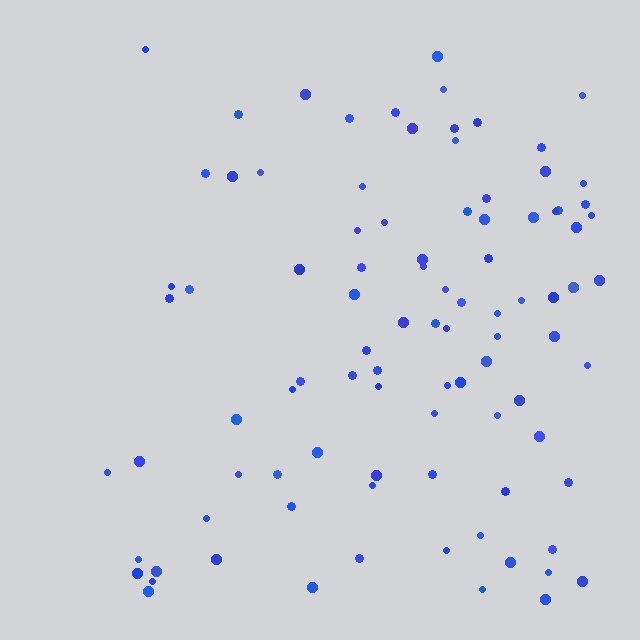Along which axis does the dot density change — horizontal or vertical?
Horizontal.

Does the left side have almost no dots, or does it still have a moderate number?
Still a moderate number, just noticeably fewer than the right.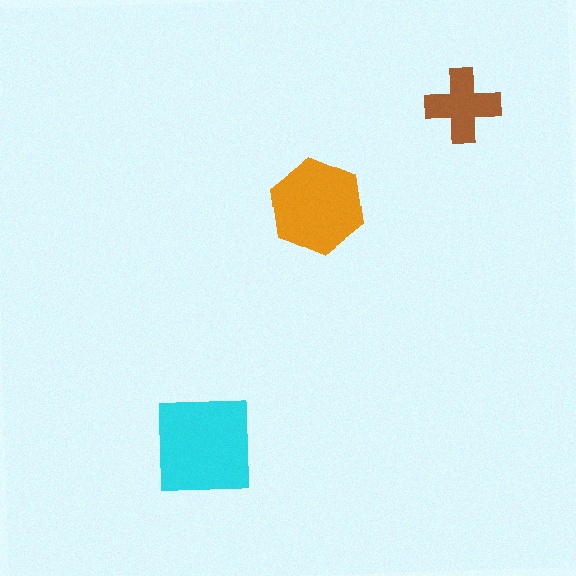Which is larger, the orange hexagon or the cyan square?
The cyan square.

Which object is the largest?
The cyan square.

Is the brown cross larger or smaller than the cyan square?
Smaller.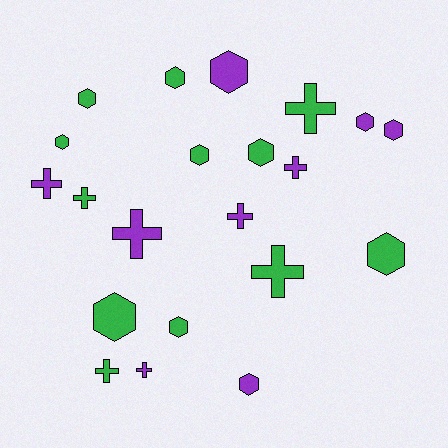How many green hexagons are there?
There are 8 green hexagons.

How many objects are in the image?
There are 21 objects.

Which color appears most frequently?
Green, with 12 objects.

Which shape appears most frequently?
Hexagon, with 12 objects.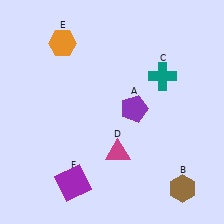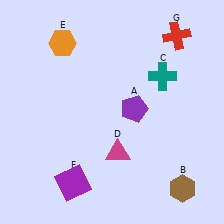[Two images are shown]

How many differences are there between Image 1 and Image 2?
There is 1 difference between the two images.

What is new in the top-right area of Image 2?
A red cross (G) was added in the top-right area of Image 2.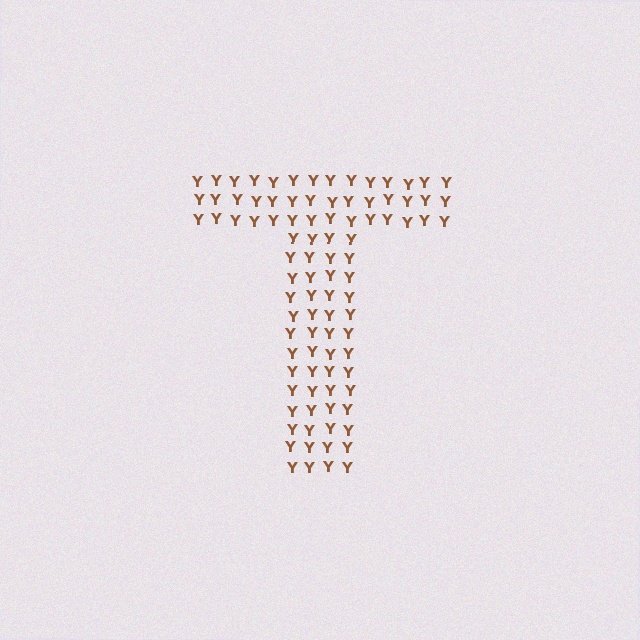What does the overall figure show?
The overall figure shows the letter T.